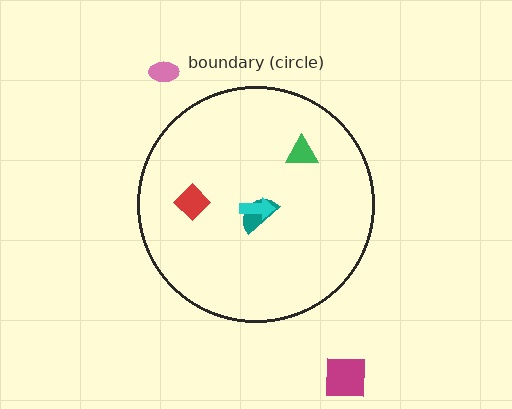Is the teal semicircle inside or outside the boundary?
Inside.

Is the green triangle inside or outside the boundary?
Inside.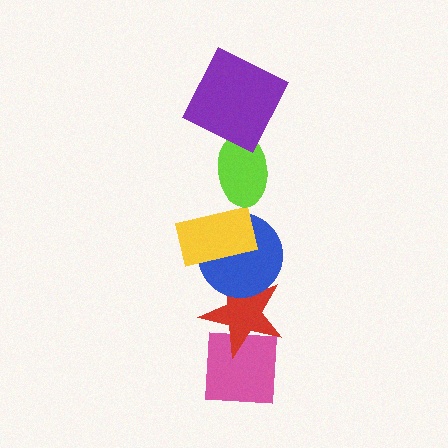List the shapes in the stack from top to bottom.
From top to bottom: the purple square, the lime ellipse, the yellow rectangle, the blue circle, the red star, the pink square.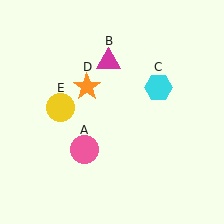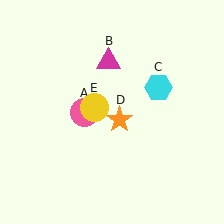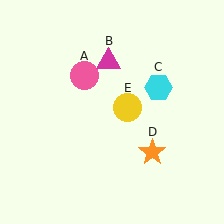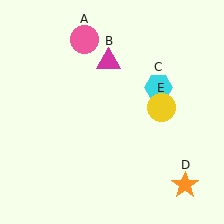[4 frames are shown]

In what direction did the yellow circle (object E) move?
The yellow circle (object E) moved right.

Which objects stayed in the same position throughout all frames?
Magenta triangle (object B) and cyan hexagon (object C) remained stationary.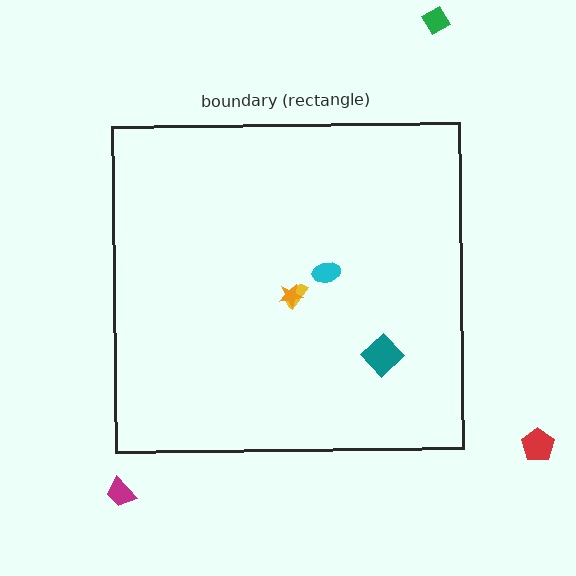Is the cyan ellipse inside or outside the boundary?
Inside.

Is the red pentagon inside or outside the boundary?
Outside.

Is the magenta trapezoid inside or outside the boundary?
Outside.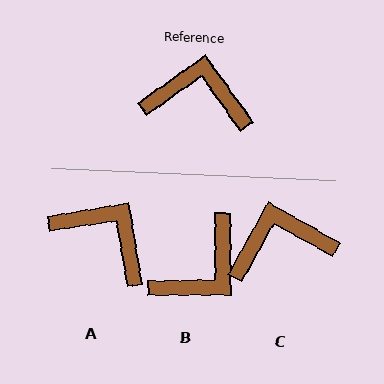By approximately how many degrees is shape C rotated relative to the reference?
Approximately 25 degrees counter-clockwise.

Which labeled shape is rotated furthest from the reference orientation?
B, about 125 degrees away.